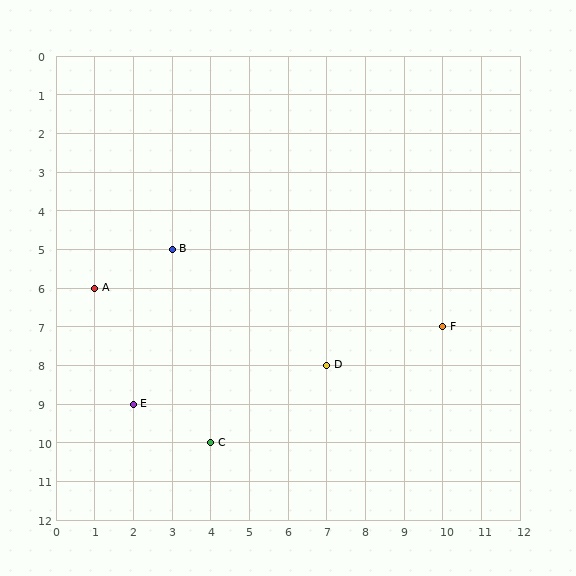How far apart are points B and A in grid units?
Points B and A are 2 columns and 1 row apart (about 2.2 grid units diagonally).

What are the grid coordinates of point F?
Point F is at grid coordinates (10, 7).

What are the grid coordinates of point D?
Point D is at grid coordinates (7, 8).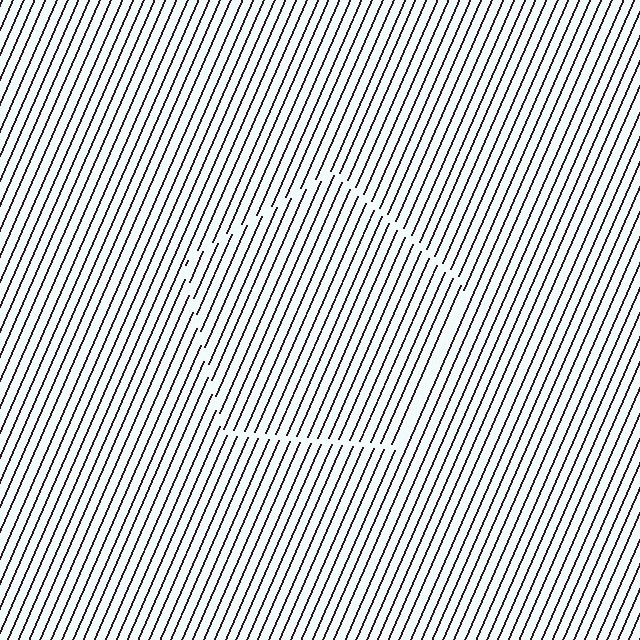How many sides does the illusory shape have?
5 sides — the line-ends trace a pentagon.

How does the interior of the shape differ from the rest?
The interior of the shape contains the same grating, shifted by half a period — the contour is defined by the phase discontinuity where line-ends from the inner and outer gratings abut.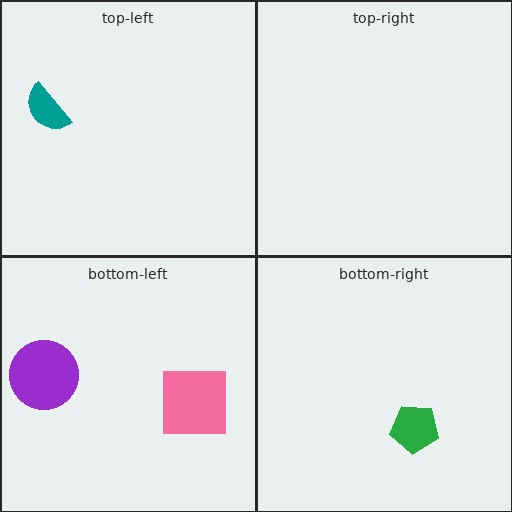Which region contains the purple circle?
The bottom-left region.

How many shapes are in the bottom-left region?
2.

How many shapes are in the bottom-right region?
1.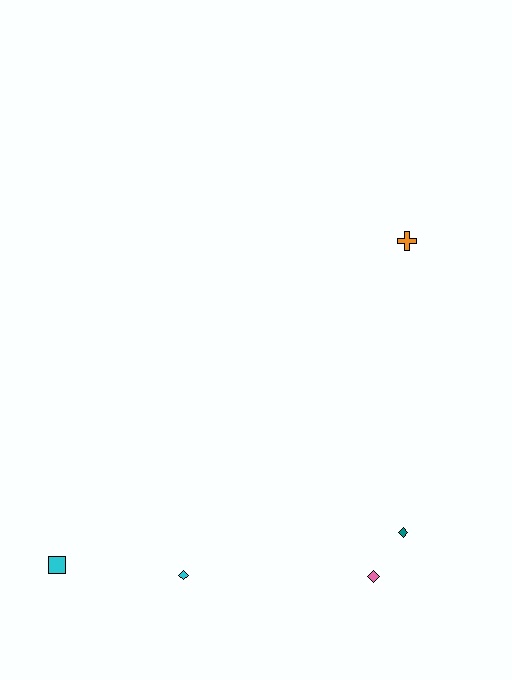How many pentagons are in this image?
There are no pentagons.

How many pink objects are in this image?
There is 1 pink object.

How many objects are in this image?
There are 5 objects.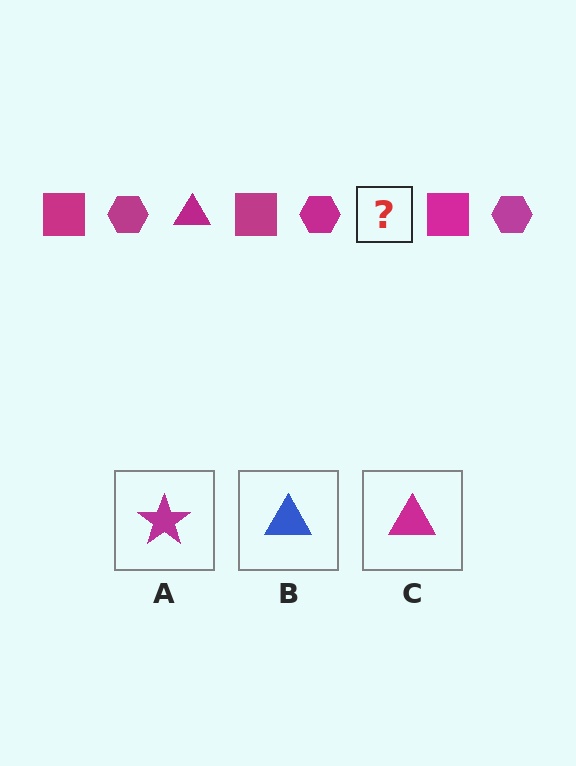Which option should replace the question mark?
Option C.